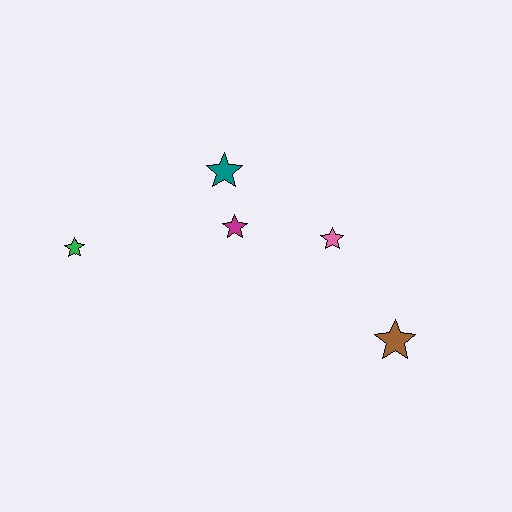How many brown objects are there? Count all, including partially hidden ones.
There is 1 brown object.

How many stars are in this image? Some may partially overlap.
There are 5 stars.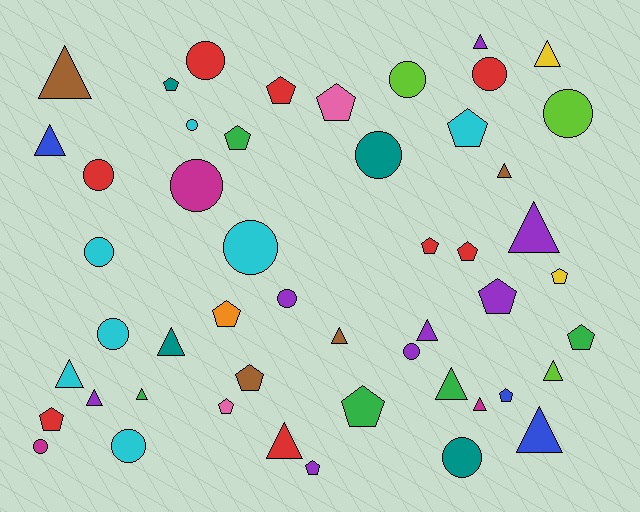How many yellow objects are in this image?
There are 2 yellow objects.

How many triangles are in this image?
There are 17 triangles.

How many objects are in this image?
There are 50 objects.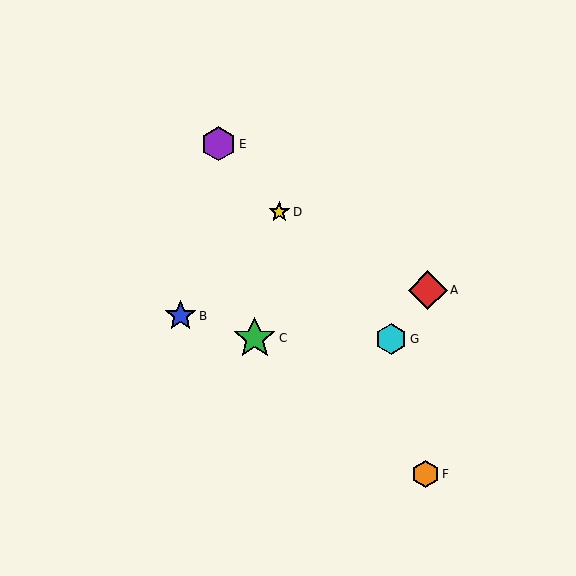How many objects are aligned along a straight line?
3 objects (D, E, G) are aligned along a straight line.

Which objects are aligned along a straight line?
Objects D, E, G are aligned along a straight line.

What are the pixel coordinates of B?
Object B is at (180, 316).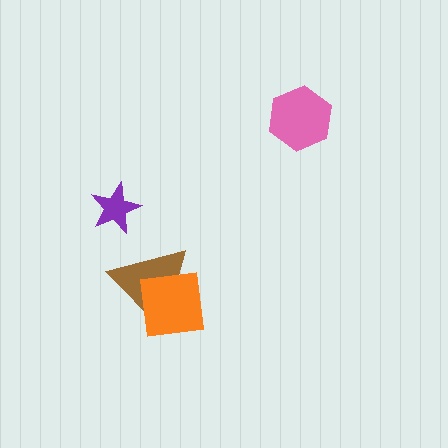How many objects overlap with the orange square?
1 object overlaps with the orange square.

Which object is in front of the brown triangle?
The orange square is in front of the brown triangle.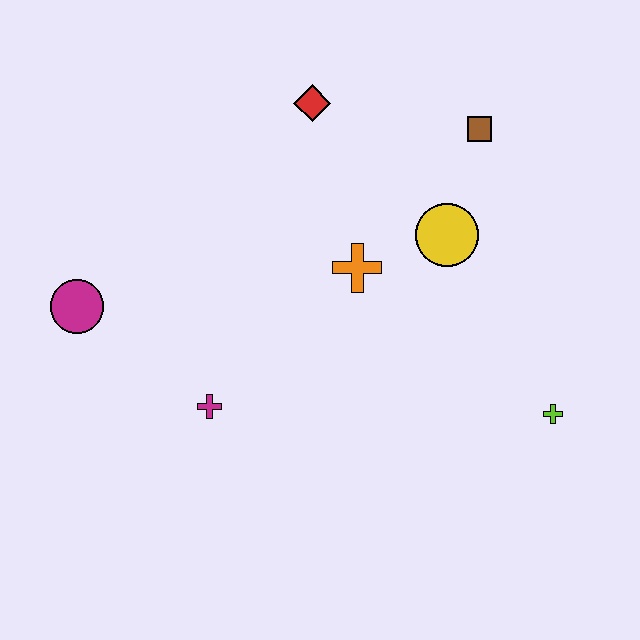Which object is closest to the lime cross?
The yellow circle is closest to the lime cross.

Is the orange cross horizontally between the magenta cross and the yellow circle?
Yes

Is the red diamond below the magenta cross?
No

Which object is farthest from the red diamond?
The lime cross is farthest from the red diamond.